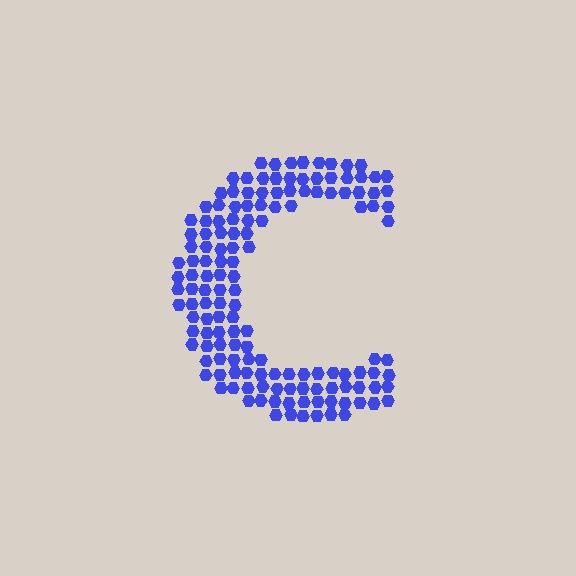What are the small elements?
The small elements are hexagons.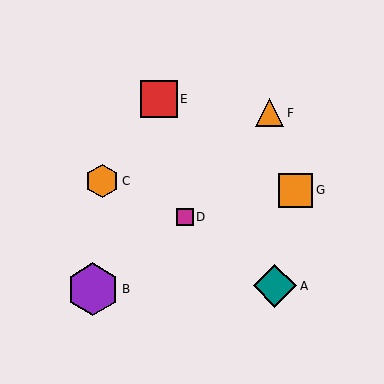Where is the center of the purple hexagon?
The center of the purple hexagon is at (93, 289).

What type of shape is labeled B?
Shape B is a purple hexagon.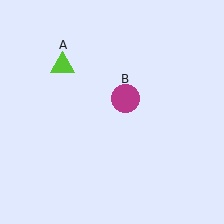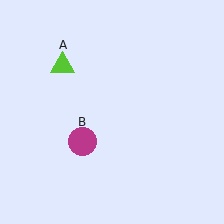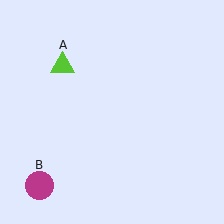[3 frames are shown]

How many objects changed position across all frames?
1 object changed position: magenta circle (object B).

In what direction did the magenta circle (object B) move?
The magenta circle (object B) moved down and to the left.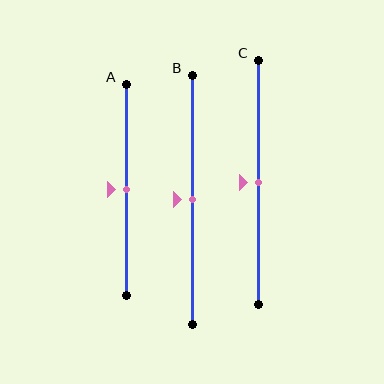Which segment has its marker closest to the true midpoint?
Segment A has its marker closest to the true midpoint.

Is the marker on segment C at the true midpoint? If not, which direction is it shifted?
Yes, the marker on segment C is at the true midpoint.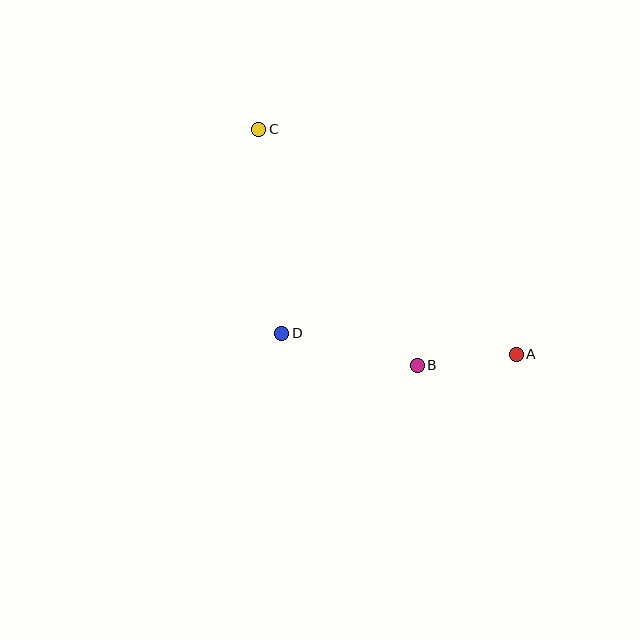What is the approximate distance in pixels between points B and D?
The distance between B and D is approximately 139 pixels.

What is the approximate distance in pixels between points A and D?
The distance between A and D is approximately 235 pixels.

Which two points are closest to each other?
Points A and B are closest to each other.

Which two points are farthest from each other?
Points A and C are farthest from each other.